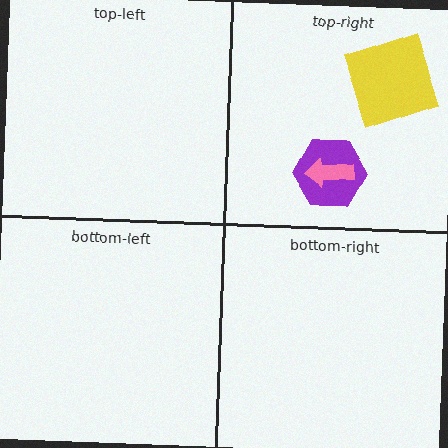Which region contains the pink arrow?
The top-right region.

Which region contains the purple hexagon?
The top-right region.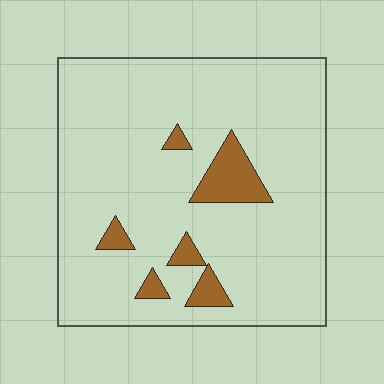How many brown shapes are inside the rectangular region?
6.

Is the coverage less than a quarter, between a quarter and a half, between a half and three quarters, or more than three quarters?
Less than a quarter.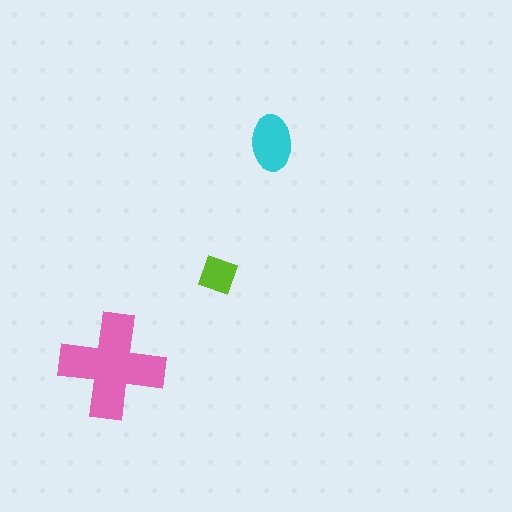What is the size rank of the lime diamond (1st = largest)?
3rd.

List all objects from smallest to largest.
The lime diamond, the cyan ellipse, the pink cross.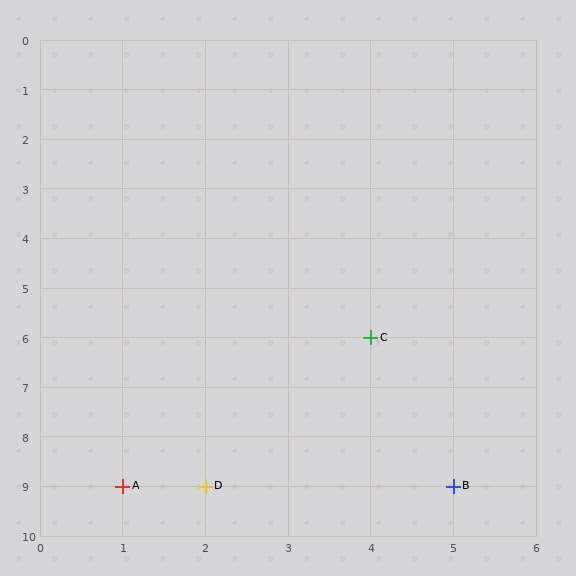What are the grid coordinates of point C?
Point C is at grid coordinates (4, 6).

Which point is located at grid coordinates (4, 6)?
Point C is at (4, 6).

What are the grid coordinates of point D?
Point D is at grid coordinates (2, 9).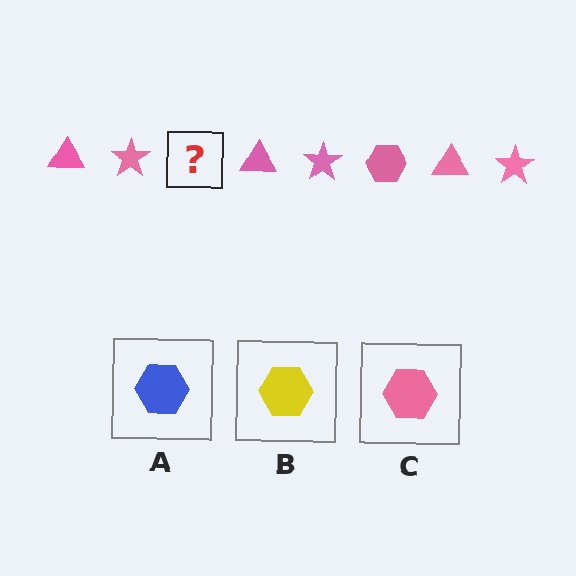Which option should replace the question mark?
Option C.